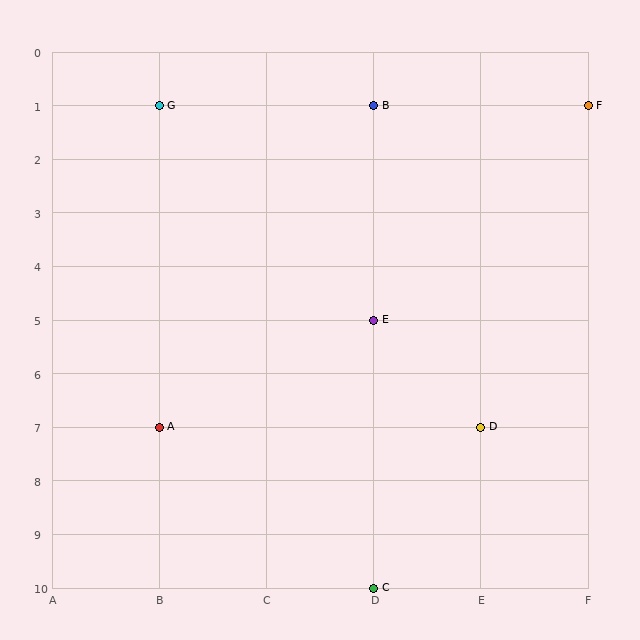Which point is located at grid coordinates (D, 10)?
Point C is at (D, 10).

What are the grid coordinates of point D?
Point D is at grid coordinates (E, 7).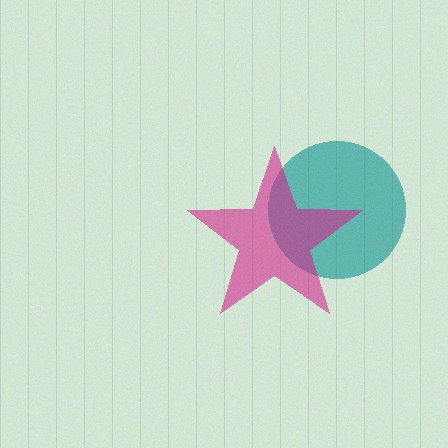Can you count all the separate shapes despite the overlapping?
Yes, there are 2 separate shapes.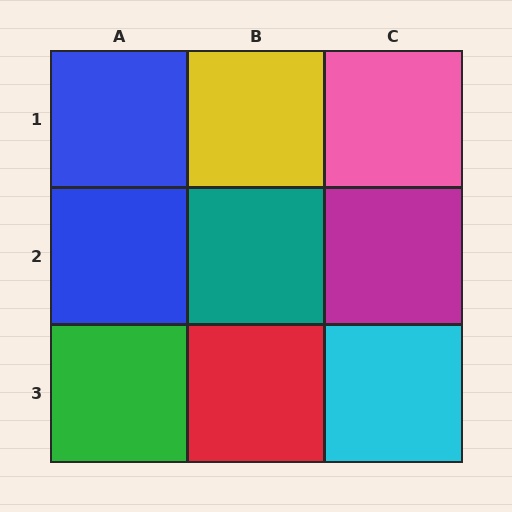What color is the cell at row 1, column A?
Blue.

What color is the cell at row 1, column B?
Yellow.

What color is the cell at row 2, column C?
Magenta.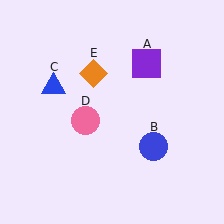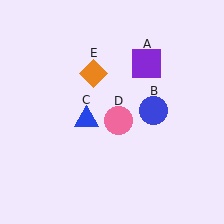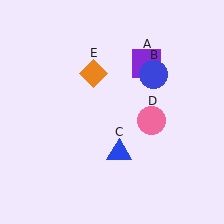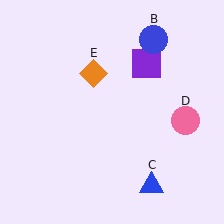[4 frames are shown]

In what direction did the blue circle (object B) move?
The blue circle (object B) moved up.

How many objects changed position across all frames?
3 objects changed position: blue circle (object B), blue triangle (object C), pink circle (object D).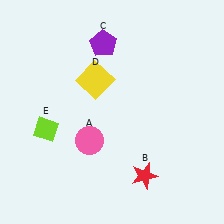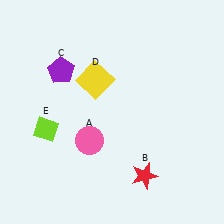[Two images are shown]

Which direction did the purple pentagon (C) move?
The purple pentagon (C) moved left.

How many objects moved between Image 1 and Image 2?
1 object moved between the two images.